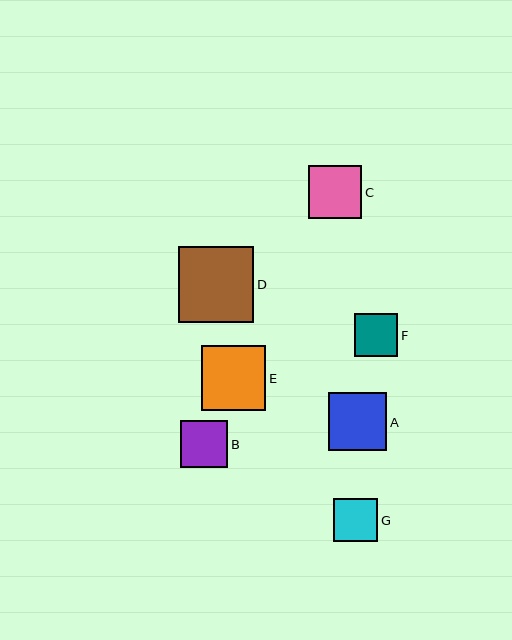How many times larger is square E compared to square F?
Square E is approximately 1.5 times the size of square F.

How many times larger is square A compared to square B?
Square A is approximately 1.2 times the size of square B.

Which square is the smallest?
Square F is the smallest with a size of approximately 43 pixels.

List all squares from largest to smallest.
From largest to smallest: D, E, A, C, B, G, F.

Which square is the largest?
Square D is the largest with a size of approximately 76 pixels.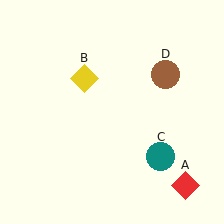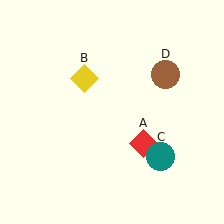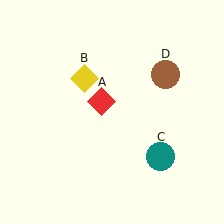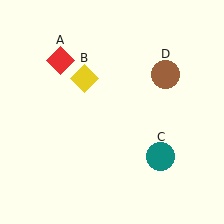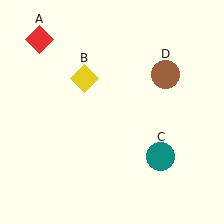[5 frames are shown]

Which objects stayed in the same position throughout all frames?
Yellow diamond (object B) and teal circle (object C) and brown circle (object D) remained stationary.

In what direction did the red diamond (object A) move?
The red diamond (object A) moved up and to the left.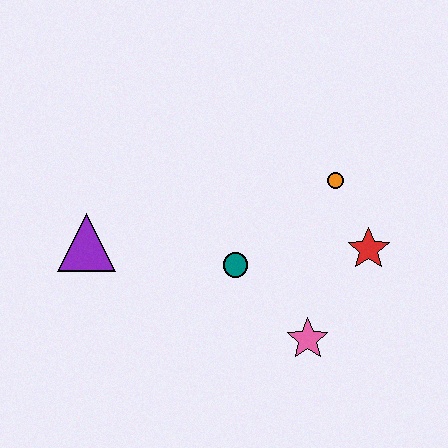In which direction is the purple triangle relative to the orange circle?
The purple triangle is to the left of the orange circle.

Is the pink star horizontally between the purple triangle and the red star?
Yes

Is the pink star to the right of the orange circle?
No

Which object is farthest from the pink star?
The purple triangle is farthest from the pink star.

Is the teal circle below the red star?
Yes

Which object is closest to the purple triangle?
The teal circle is closest to the purple triangle.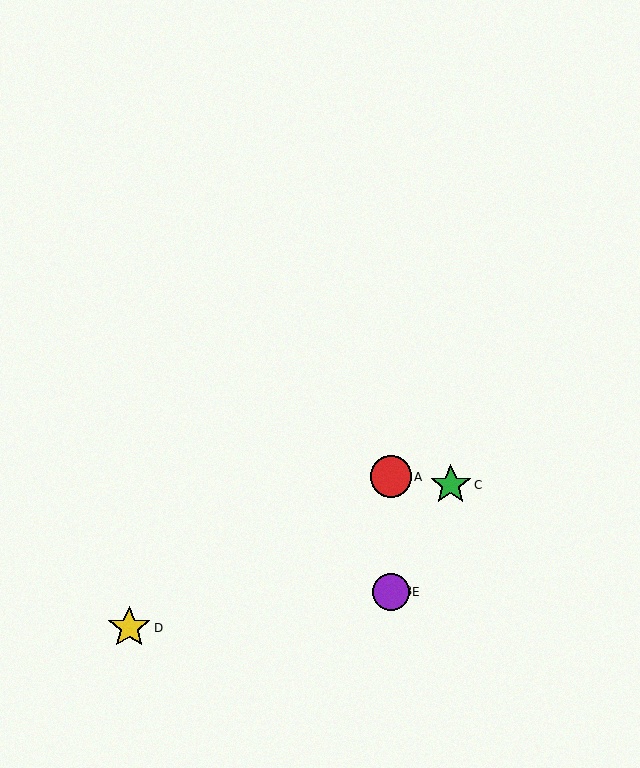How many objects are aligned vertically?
3 objects (A, B, E) are aligned vertically.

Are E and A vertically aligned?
Yes, both are at x≈391.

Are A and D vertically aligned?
No, A is at x≈391 and D is at x≈129.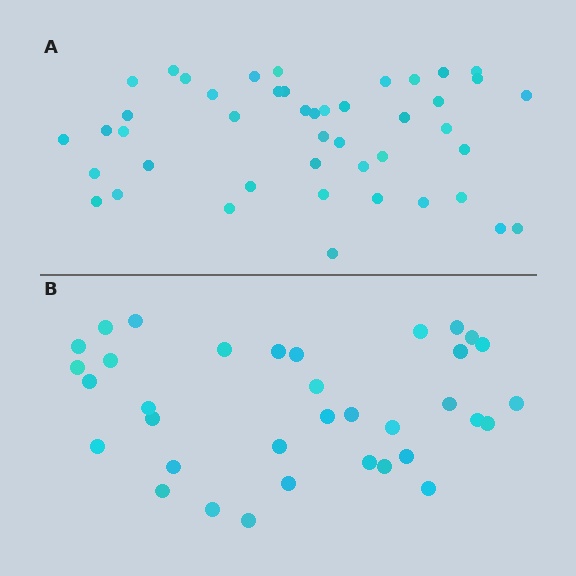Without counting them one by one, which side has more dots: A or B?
Region A (the top region) has more dots.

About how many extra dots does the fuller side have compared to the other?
Region A has roughly 10 or so more dots than region B.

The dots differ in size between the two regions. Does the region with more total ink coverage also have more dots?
No. Region B has more total ink coverage because its dots are larger, but region A actually contains more individual dots. Total area can be misleading — the number of items is what matters here.